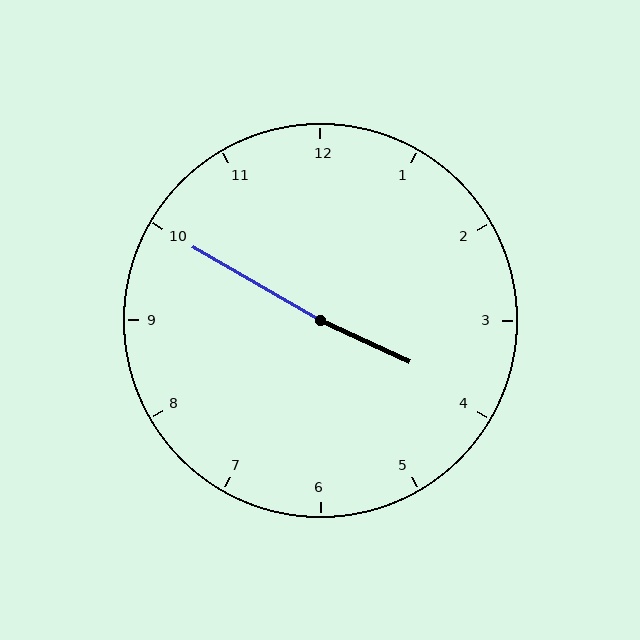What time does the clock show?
3:50.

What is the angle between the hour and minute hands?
Approximately 175 degrees.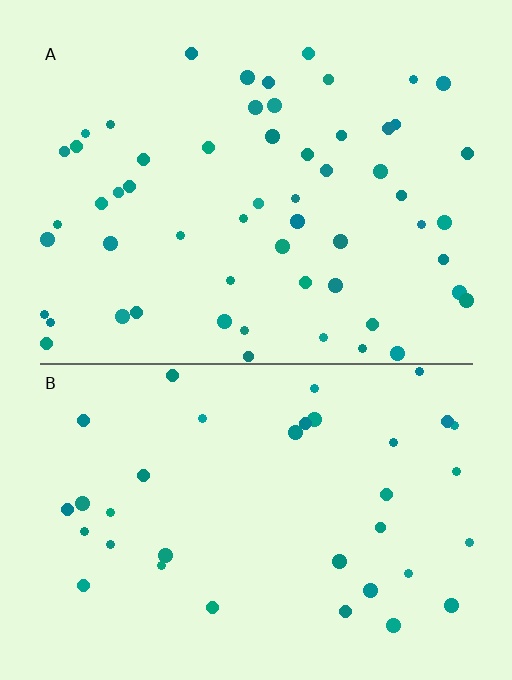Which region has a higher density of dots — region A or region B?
A (the top).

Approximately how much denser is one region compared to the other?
Approximately 1.6× — region A over region B.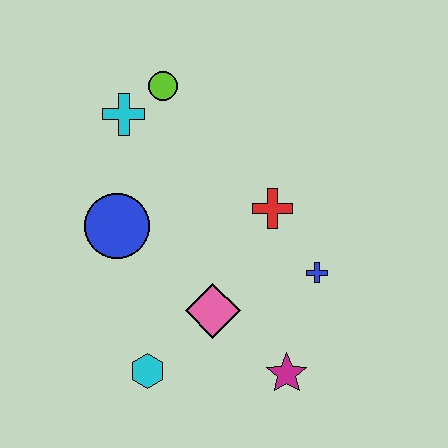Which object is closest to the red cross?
The blue cross is closest to the red cross.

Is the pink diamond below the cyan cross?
Yes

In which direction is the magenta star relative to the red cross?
The magenta star is below the red cross.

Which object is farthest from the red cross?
The cyan hexagon is farthest from the red cross.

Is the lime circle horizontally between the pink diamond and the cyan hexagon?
Yes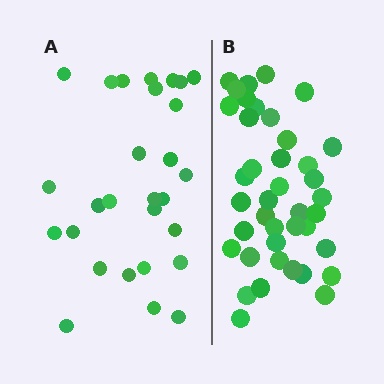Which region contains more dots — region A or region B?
Region B (the right region) has more dots.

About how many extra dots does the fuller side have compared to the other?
Region B has roughly 12 or so more dots than region A.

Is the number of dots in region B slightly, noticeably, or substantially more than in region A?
Region B has noticeably more, but not dramatically so. The ratio is roughly 1.4 to 1.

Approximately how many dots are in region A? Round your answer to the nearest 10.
About 30 dots. (The exact count is 28, which rounds to 30.)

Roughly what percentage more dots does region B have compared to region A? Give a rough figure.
About 45% more.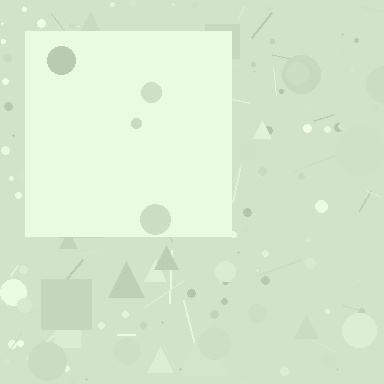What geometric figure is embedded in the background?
A square is embedded in the background.